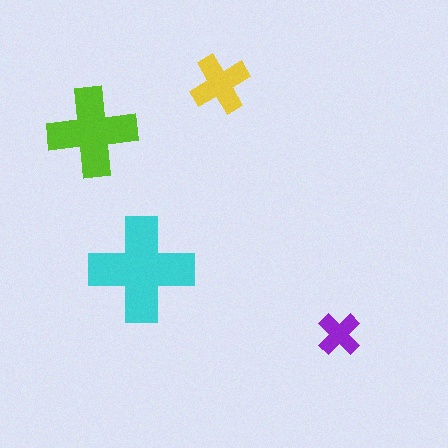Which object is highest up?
The yellow cross is topmost.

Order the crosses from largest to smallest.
the cyan one, the lime one, the yellow one, the purple one.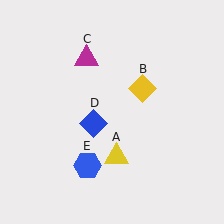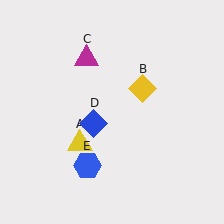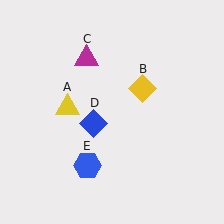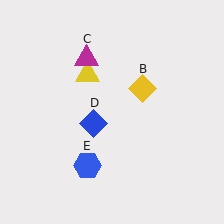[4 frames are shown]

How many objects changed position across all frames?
1 object changed position: yellow triangle (object A).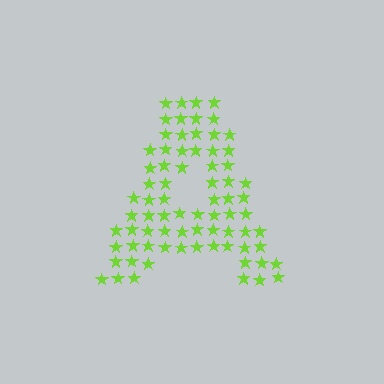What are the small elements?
The small elements are stars.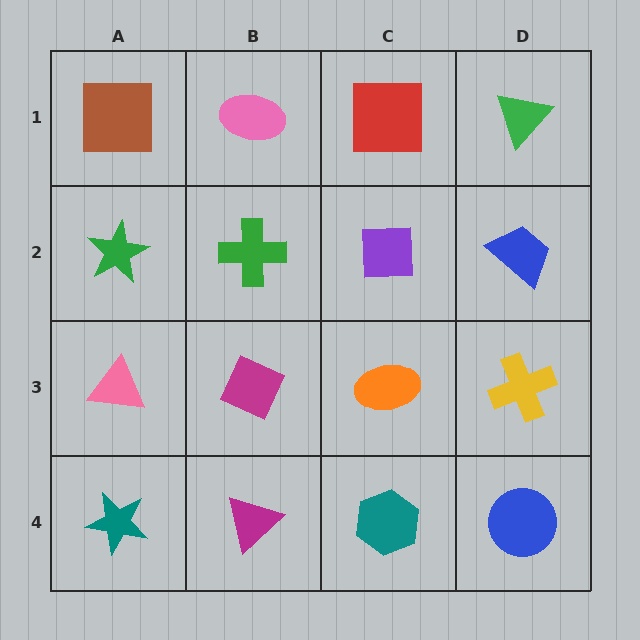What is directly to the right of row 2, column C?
A blue trapezoid.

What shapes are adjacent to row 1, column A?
A green star (row 2, column A), a pink ellipse (row 1, column B).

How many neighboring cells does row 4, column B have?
3.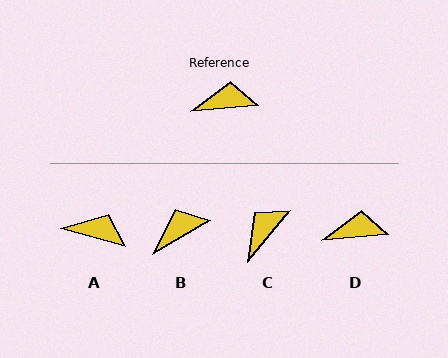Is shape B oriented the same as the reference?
No, it is off by about 26 degrees.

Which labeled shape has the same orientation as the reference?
D.